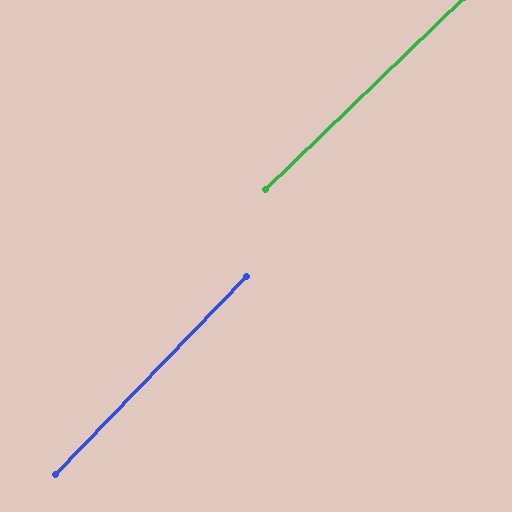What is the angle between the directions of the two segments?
Approximately 2 degrees.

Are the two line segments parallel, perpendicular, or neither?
Parallel — their directions differ by only 1.8°.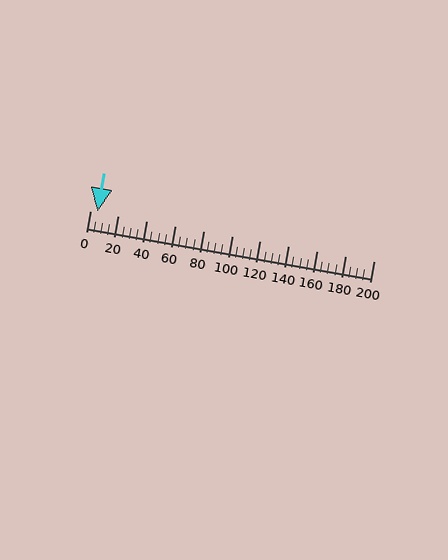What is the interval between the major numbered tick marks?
The major tick marks are spaced 20 units apart.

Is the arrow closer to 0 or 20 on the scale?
The arrow is closer to 0.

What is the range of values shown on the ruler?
The ruler shows values from 0 to 200.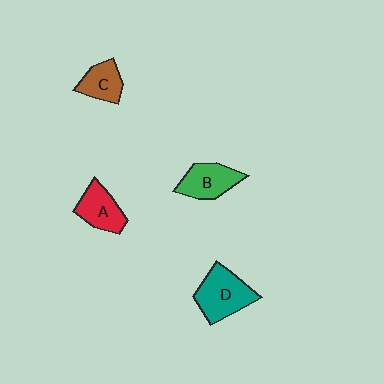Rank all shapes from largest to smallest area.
From largest to smallest: D (teal), B (green), A (red), C (brown).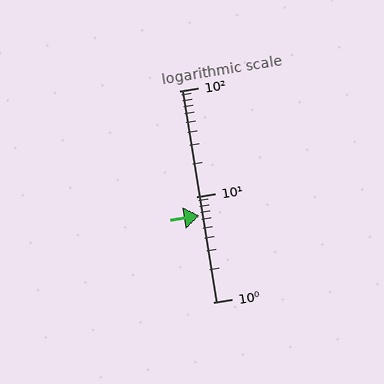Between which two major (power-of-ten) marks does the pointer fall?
The pointer is between 1 and 10.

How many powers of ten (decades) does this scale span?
The scale spans 2 decades, from 1 to 100.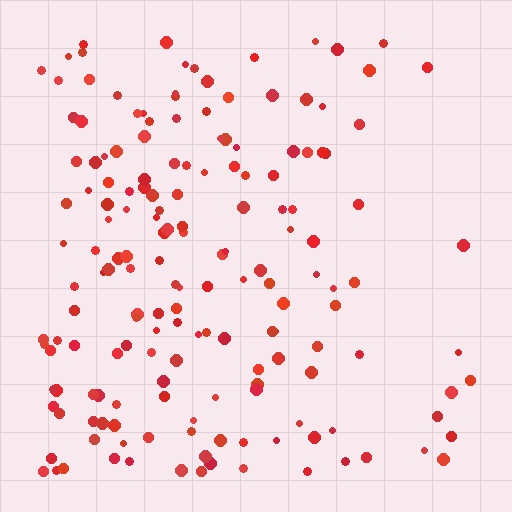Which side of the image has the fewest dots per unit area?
The right.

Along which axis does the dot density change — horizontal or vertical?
Horizontal.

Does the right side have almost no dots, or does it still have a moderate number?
Still a moderate number, just noticeably fewer than the left.